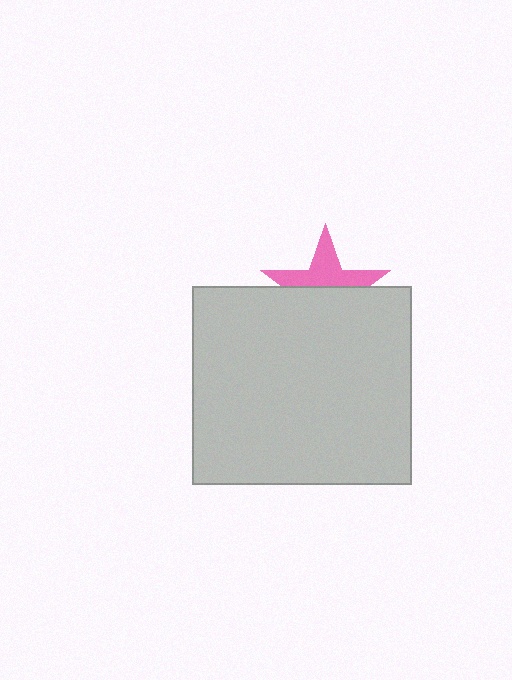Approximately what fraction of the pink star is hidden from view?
Roughly 54% of the pink star is hidden behind the light gray rectangle.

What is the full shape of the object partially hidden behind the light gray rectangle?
The partially hidden object is a pink star.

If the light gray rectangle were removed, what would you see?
You would see the complete pink star.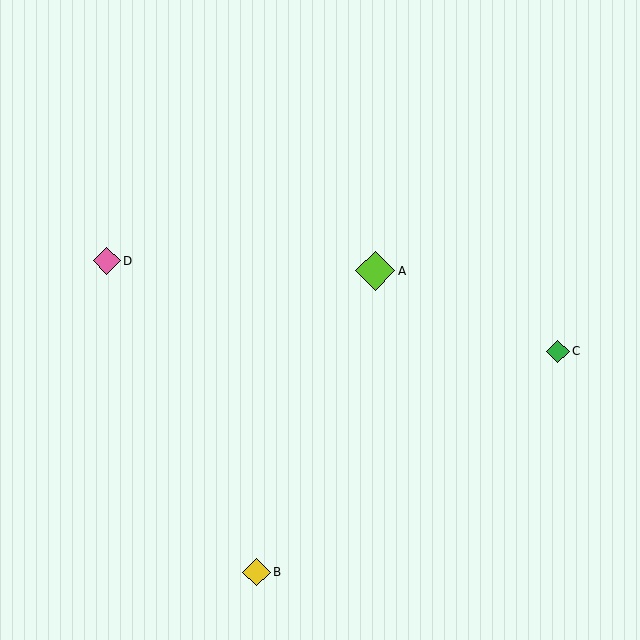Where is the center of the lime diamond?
The center of the lime diamond is at (375, 271).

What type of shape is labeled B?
Shape B is a yellow diamond.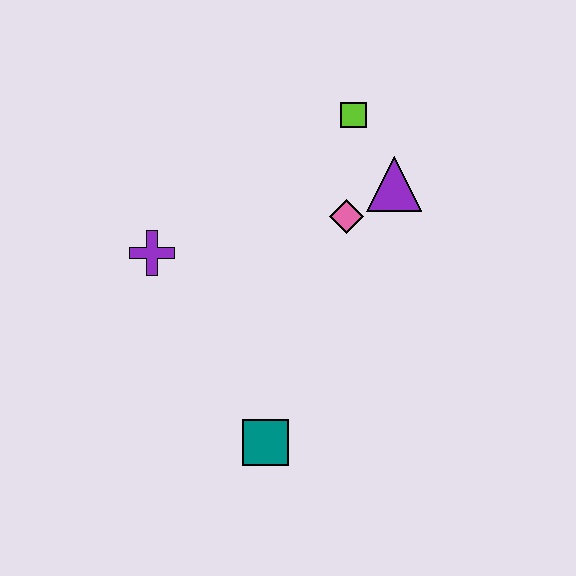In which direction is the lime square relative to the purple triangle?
The lime square is above the purple triangle.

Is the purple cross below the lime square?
Yes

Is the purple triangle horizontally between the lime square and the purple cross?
No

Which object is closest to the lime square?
The purple triangle is closest to the lime square.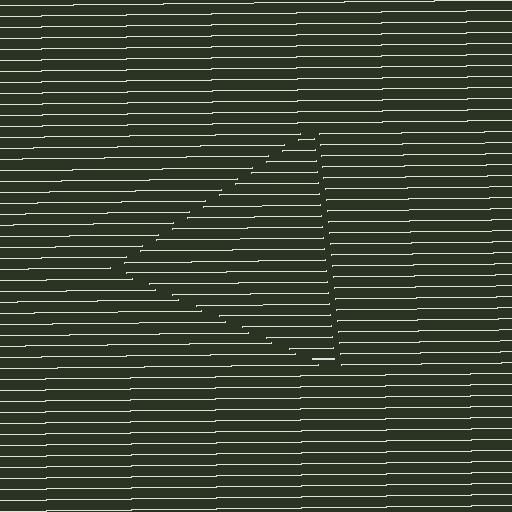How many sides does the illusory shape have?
3 sides — the line-ends trace a triangle.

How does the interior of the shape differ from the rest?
The interior of the shape contains the same grating, shifted by half a period — the contour is defined by the phase discontinuity where line-ends from the inner and outer gratings abut.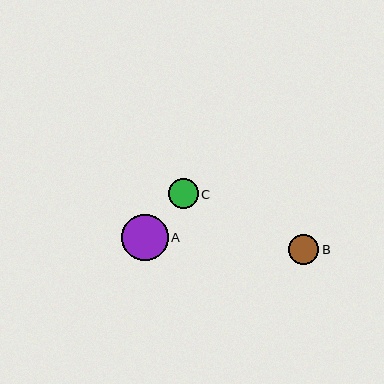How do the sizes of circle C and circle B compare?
Circle C and circle B are approximately the same size.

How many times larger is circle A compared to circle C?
Circle A is approximately 1.5 times the size of circle C.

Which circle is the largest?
Circle A is the largest with a size of approximately 46 pixels.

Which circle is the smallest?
Circle B is the smallest with a size of approximately 30 pixels.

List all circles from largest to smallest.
From largest to smallest: A, C, B.